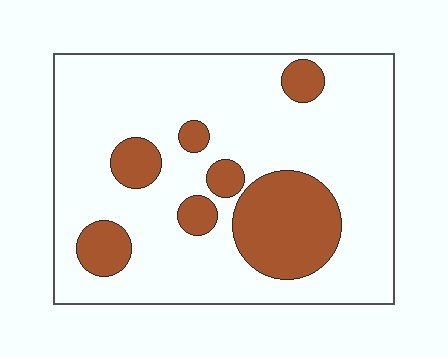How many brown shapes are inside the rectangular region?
7.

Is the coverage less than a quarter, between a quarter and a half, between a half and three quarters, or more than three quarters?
Less than a quarter.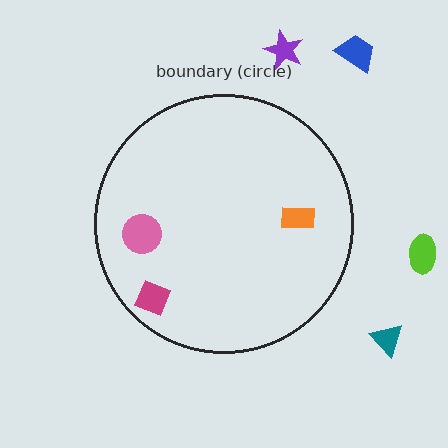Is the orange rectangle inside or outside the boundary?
Inside.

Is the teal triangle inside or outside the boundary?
Outside.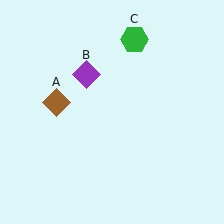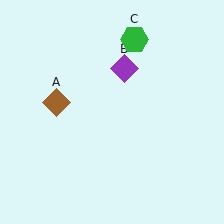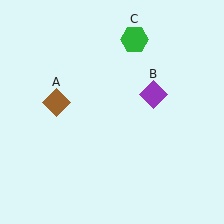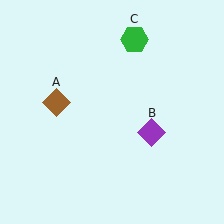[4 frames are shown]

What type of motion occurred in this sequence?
The purple diamond (object B) rotated clockwise around the center of the scene.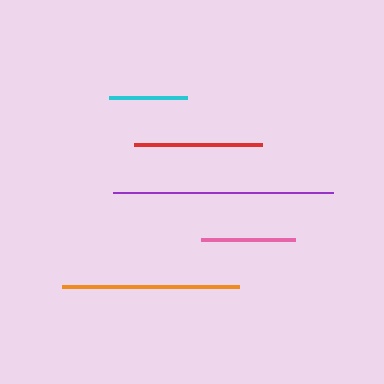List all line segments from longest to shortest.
From longest to shortest: purple, orange, red, pink, cyan.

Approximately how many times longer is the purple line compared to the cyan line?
The purple line is approximately 2.8 times the length of the cyan line.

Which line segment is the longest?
The purple line is the longest at approximately 220 pixels.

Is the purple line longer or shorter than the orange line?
The purple line is longer than the orange line.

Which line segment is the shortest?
The cyan line is the shortest at approximately 78 pixels.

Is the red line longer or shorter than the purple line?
The purple line is longer than the red line.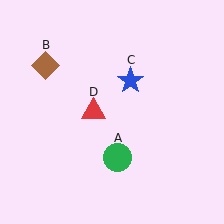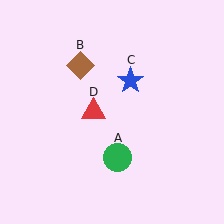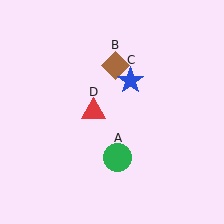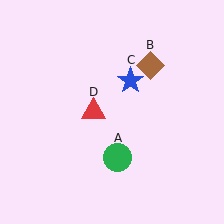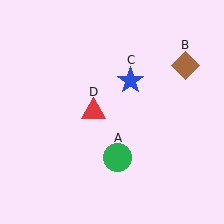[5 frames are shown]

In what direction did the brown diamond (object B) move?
The brown diamond (object B) moved right.